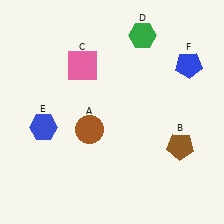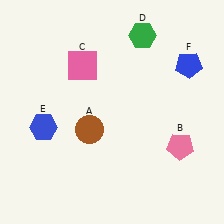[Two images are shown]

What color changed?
The pentagon (B) changed from brown in Image 1 to pink in Image 2.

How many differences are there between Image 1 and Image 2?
There is 1 difference between the two images.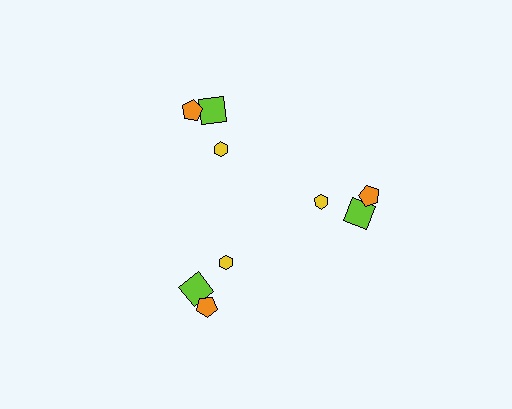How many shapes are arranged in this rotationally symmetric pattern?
There are 9 shapes, arranged in 3 groups of 3.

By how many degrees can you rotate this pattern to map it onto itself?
The pattern maps onto itself every 120 degrees of rotation.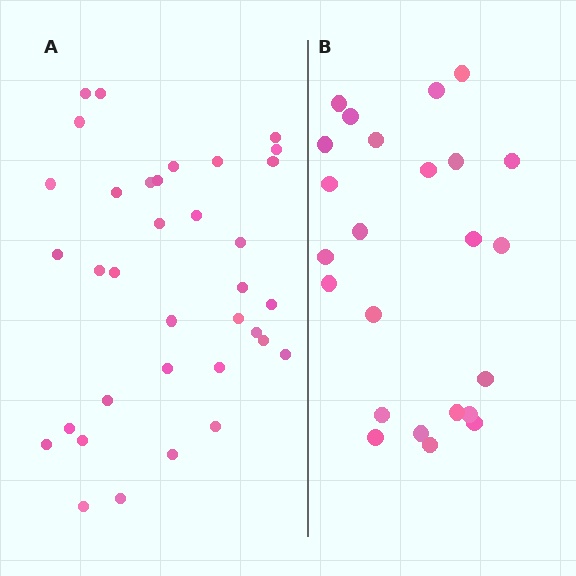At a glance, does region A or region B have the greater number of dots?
Region A (the left region) has more dots.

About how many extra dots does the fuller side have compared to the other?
Region A has roughly 12 or so more dots than region B.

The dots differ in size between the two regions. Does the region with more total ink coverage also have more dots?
No. Region B has more total ink coverage because its dots are larger, but region A actually contains more individual dots. Total area can be misleading — the number of items is what matters here.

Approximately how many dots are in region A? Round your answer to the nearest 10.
About 40 dots. (The exact count is 35, which rounds to 40.)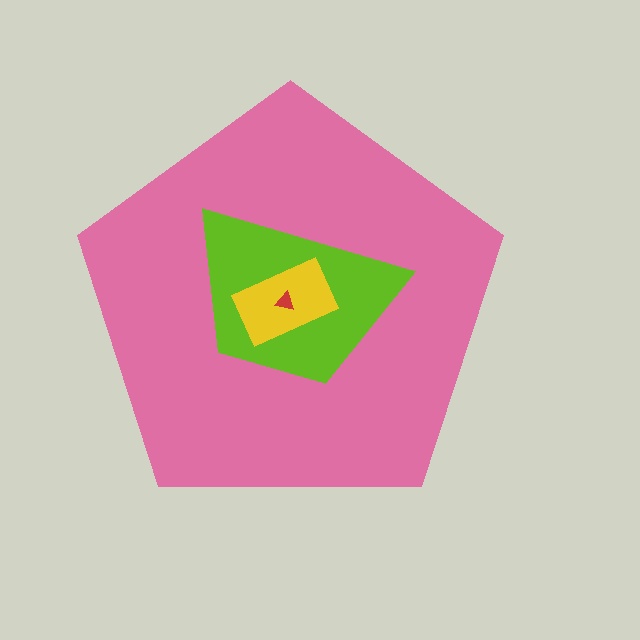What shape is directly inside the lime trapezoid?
The yellow rectangle.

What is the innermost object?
The red triangle.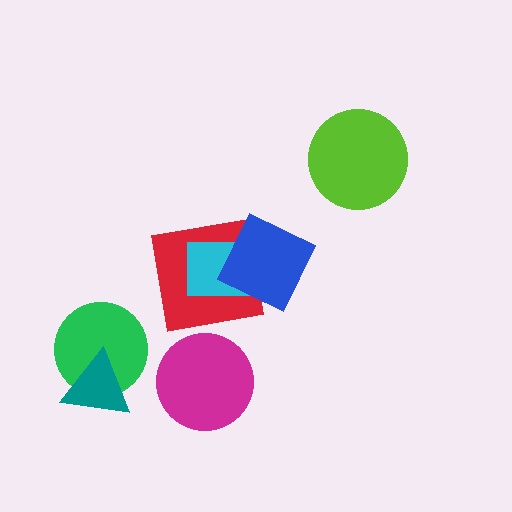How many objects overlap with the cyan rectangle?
2 objects overlap with the cyan rectangle.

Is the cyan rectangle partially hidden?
Yes, it is partially covered by another shape.